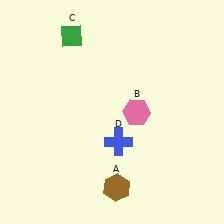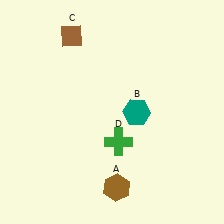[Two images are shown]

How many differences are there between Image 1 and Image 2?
There are 3 differences between the two images.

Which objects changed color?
B changed from pink to teal. C changed from green to brown. D changed from blue to green.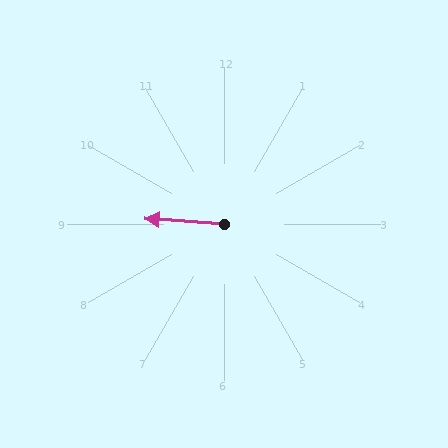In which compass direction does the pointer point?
West.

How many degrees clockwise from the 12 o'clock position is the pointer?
Approximately 274 degrees.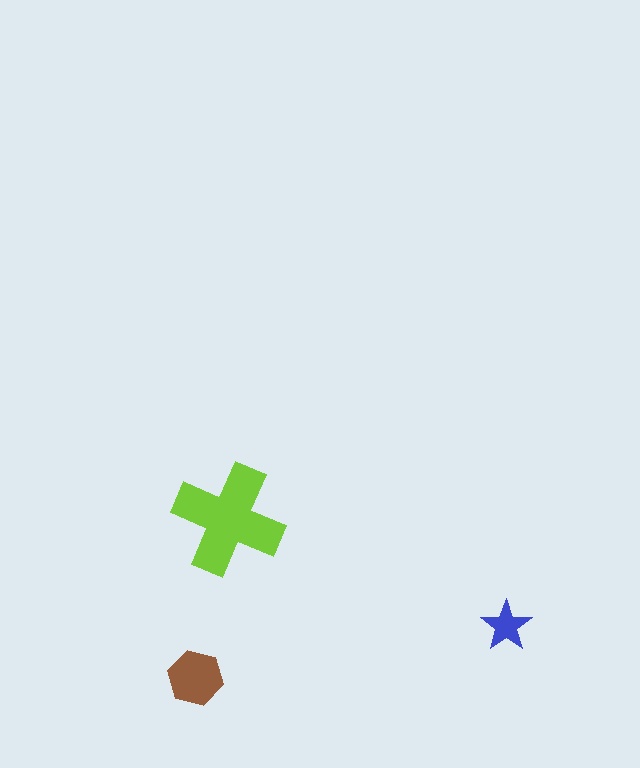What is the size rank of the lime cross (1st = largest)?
1st.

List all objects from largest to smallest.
The lime cross, the brown hexagon, the blue star.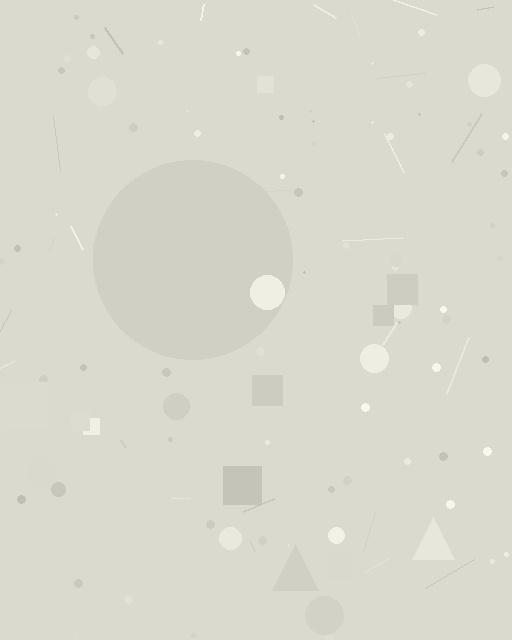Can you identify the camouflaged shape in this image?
The camouflaged shape is a circle.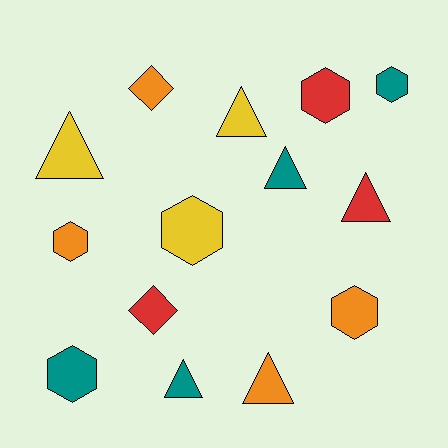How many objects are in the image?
There are 14 objects.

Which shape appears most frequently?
Hexagon, with 6 objects.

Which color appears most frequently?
Teal, with 4 objects.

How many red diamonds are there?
There is 1 red diamond.